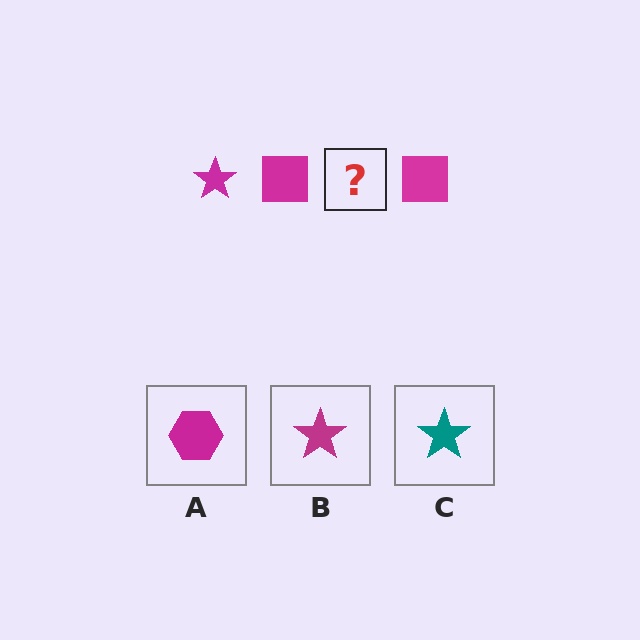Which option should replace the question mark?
Option B.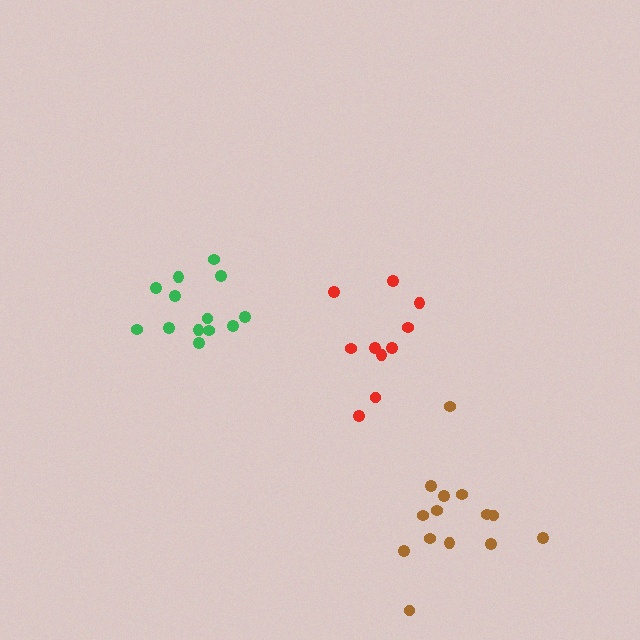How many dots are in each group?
Group 1: 14 dots, Group 2: 13 dots, Group 3: 10 dots (37 total).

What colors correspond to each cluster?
The clusters are colored: brown, green, red.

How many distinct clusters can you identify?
There are 3 distinct clusters.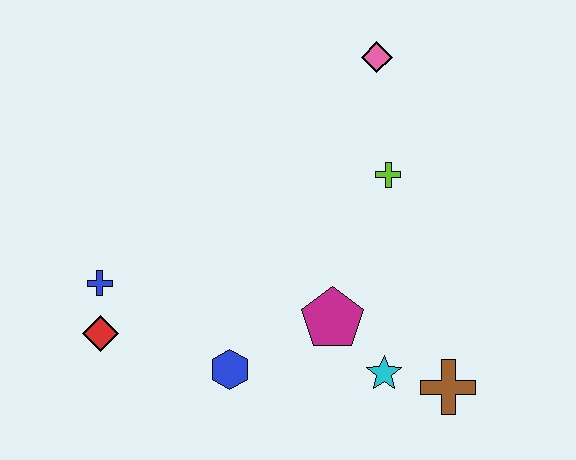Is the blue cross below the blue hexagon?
No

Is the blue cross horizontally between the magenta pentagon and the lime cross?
No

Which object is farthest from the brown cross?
The blue cross is farthest from the brown cross.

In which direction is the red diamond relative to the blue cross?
The red diamond is below the blue cross.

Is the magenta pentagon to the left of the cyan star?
Yes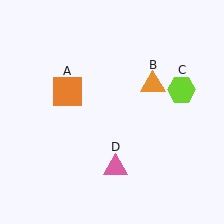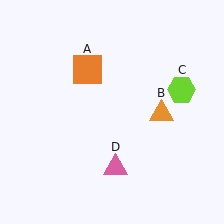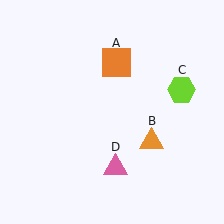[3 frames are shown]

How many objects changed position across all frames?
2 objects changed position: orange square (object A), orange triangle (object B).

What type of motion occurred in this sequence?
The orange square (object A), orange triangle (object B) rotated clockwise around the center of the scene.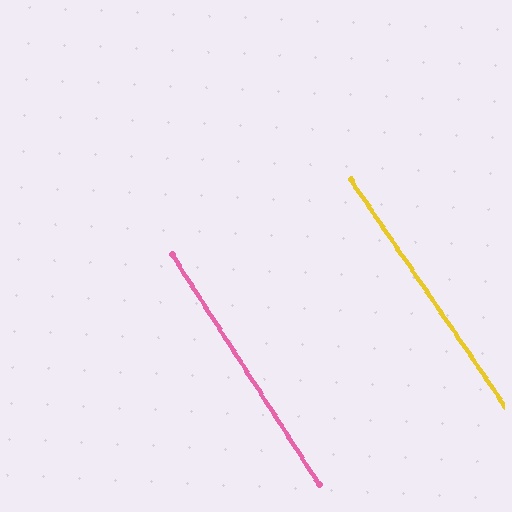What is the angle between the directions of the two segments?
Approximately 2 degrees.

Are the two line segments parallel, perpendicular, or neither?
Parallel — their directions differ by only 1.7°.